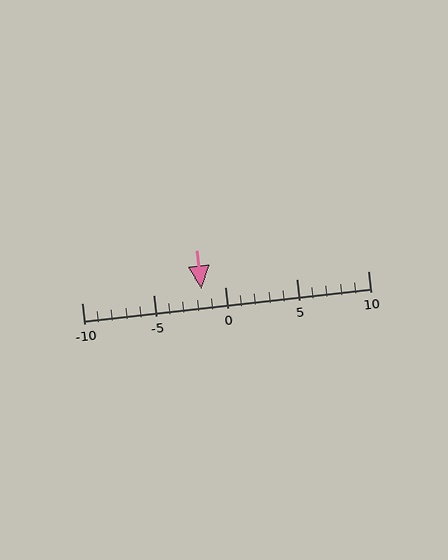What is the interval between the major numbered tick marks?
The major tick marks are spaced 5 units apart.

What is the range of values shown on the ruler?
The ruler shows values from -10 to 10.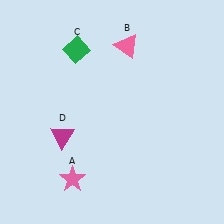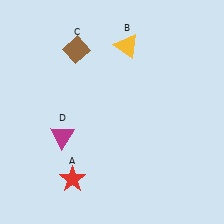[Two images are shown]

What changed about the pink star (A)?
In Image 1, A is pink. In Image 2, it changed to red.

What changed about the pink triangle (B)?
In Image 1, B is pink. In Image 2, it changed to yellow.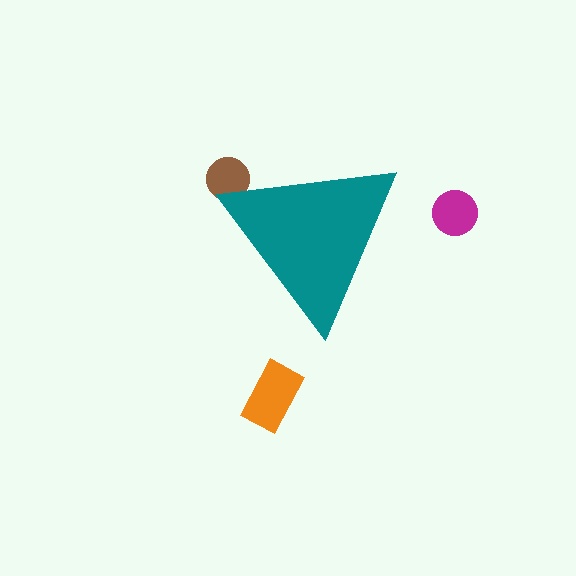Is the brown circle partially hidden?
Yes, the brown circle is partially hidden behind the teal triangle.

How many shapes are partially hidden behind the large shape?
1 shape is partially hidden.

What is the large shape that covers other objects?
A teal triangle.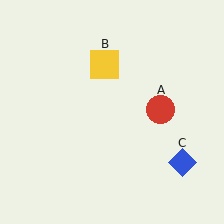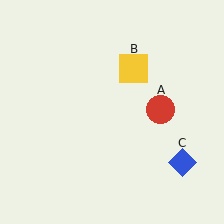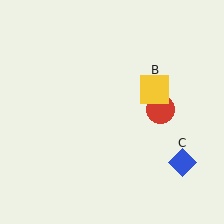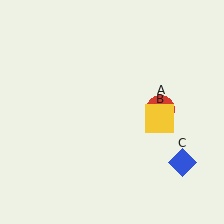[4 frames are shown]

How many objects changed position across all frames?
1 object changed position: yellow square (object B).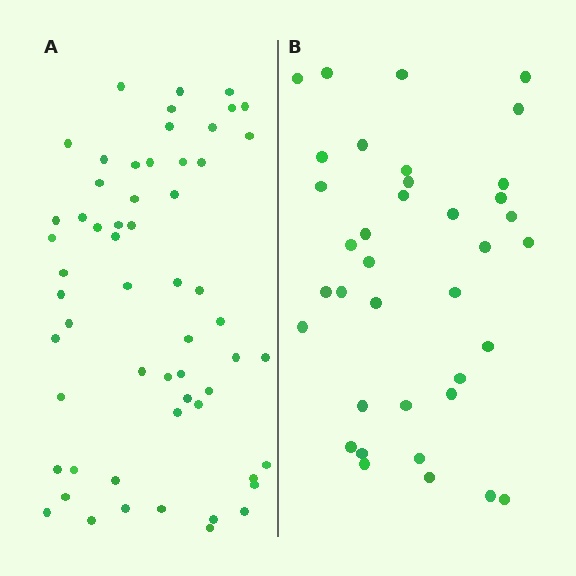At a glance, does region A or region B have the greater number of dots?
Region A (the left region) has more dots.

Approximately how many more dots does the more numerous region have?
Region A has approximately 20 more dots than region B.